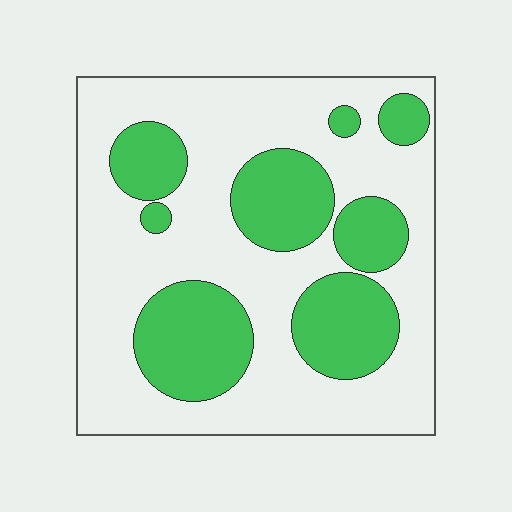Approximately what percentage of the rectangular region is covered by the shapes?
Approximately 35%.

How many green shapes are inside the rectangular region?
8.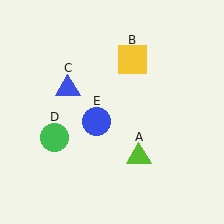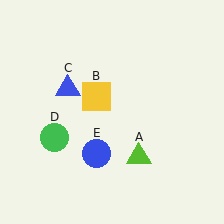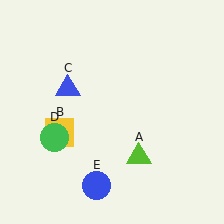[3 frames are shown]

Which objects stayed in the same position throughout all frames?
Lime triangle (object A) and blue triangle (object C) and green circle (object D) remained stationary.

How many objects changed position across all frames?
2 objects changed position: yellow square (object B), blue circle (object E).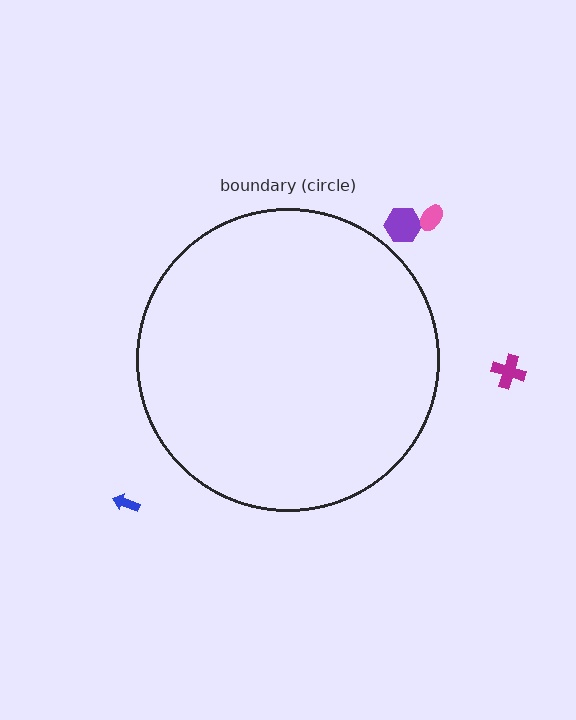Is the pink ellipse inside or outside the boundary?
Outside.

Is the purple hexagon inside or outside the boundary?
Outside.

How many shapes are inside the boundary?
0 inside, 4 outside.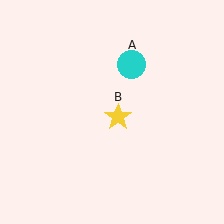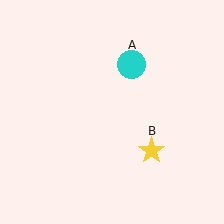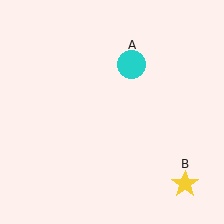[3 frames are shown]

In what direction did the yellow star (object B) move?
The yellow star (object B) moved down and to the right.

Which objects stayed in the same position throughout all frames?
Cyan circle (object A) remained stationary.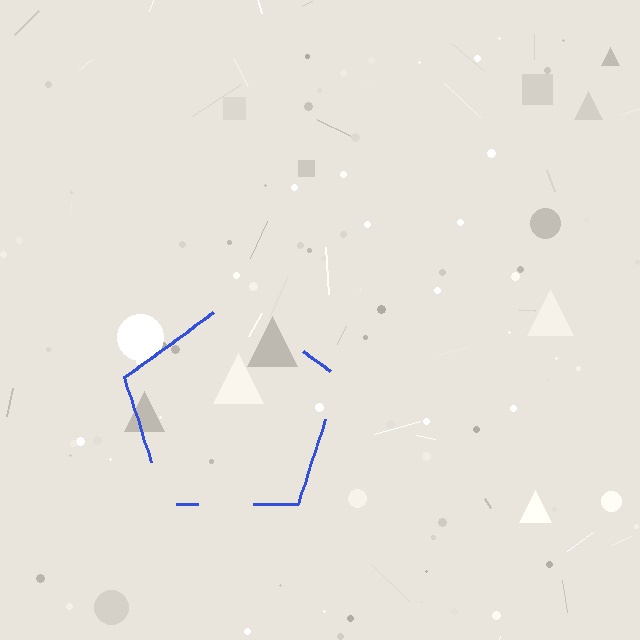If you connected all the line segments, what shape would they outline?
They would outline a pentagon.